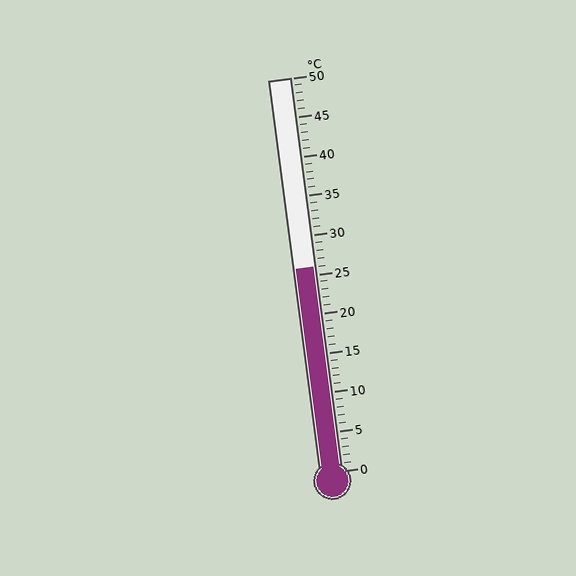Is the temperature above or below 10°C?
The temperature is above 10°C.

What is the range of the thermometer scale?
The thermometer scale ranges from 0°C to 50°C.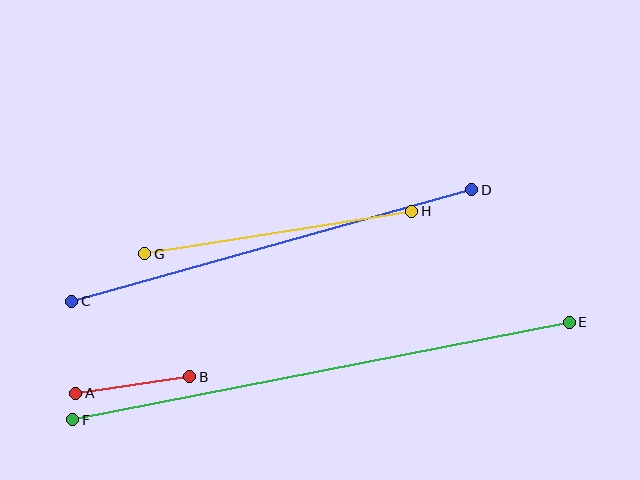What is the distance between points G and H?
The distance is approximately 270 pixels.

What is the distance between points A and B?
The distance is approximately 116 pixels.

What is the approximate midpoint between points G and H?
The midpoint is at approximately (278, 232) pixels.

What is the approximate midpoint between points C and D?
The midpoint is at approximately (272, 245) pixels.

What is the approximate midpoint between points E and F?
The midpoint is at approximately (321, 371) pixels.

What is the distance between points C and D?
The distance is approximately 415 pixels.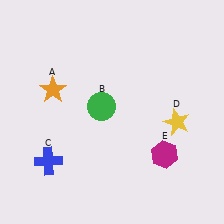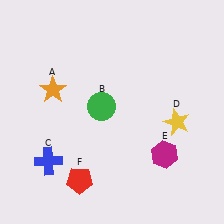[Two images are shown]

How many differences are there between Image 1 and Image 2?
There is 1 difference between the two images.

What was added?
A red pentagon (F) was added in Image 2.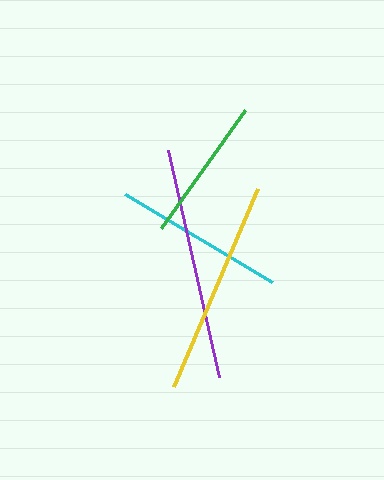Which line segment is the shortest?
The green line is the shortest at approximately 145 pixels.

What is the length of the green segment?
The green segment is approximately 145 pixels long.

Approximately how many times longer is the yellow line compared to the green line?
The yellow line is approximately 1.5 times the length of the green line.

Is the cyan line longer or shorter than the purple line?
The purple line is longer than the cyan line.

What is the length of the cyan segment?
The cyan segment is approximately 172 pixels long.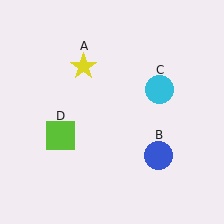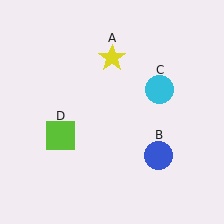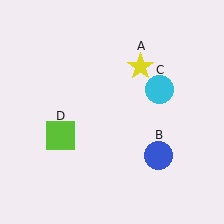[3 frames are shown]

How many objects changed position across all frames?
1 object changed position: yellow star (object A).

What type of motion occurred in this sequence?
The yellow star (object A) rotated clockwise around the center of the scene.